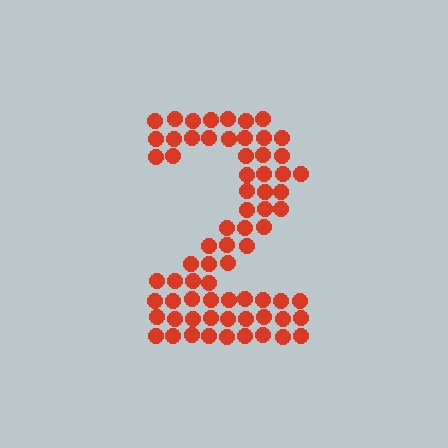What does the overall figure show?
The overall figure shows the digit 2.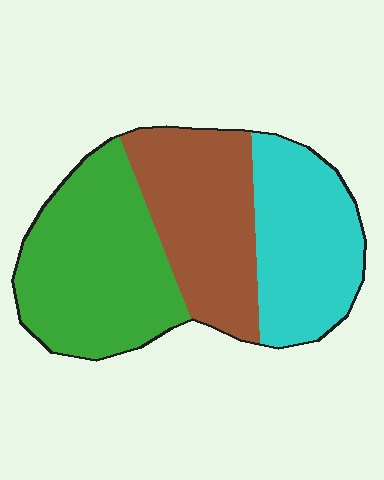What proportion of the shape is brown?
Brown takes up between a quarter and a half of the shape.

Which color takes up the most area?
Green, at roughly 40%.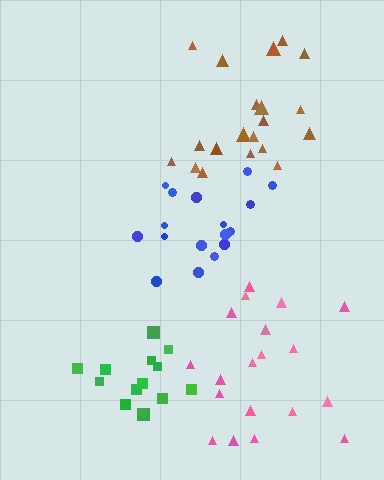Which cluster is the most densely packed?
Blue.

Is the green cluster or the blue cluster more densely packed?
Blue.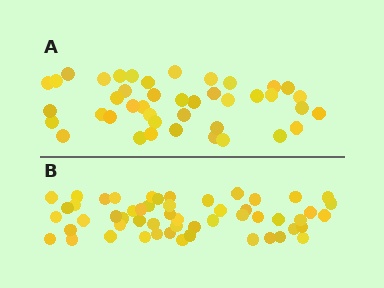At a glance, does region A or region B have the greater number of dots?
Region B (the bottom region) has more dots.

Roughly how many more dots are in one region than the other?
Region B has roughly 12 or so more dots than region A.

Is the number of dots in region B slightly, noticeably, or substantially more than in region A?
Region B has noticeably more, but not dramatically so. The ratio is roughly 1.3 to 1.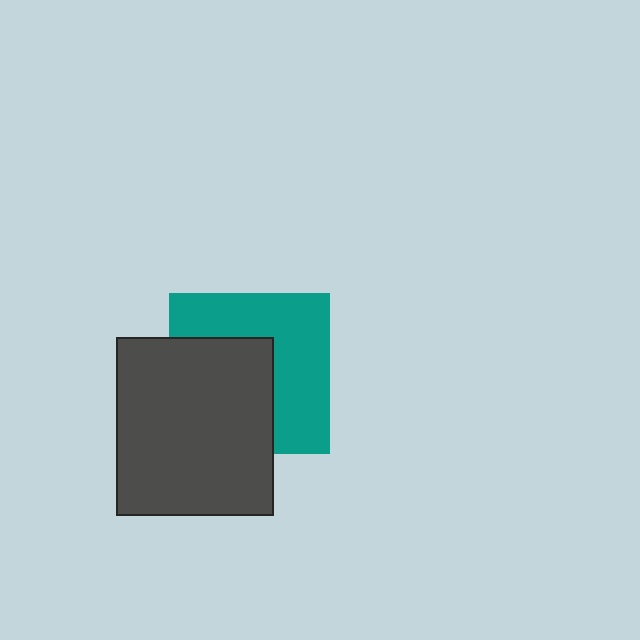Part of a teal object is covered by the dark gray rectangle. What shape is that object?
It is a square.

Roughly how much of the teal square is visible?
About half of it is visible (roughly 53%).